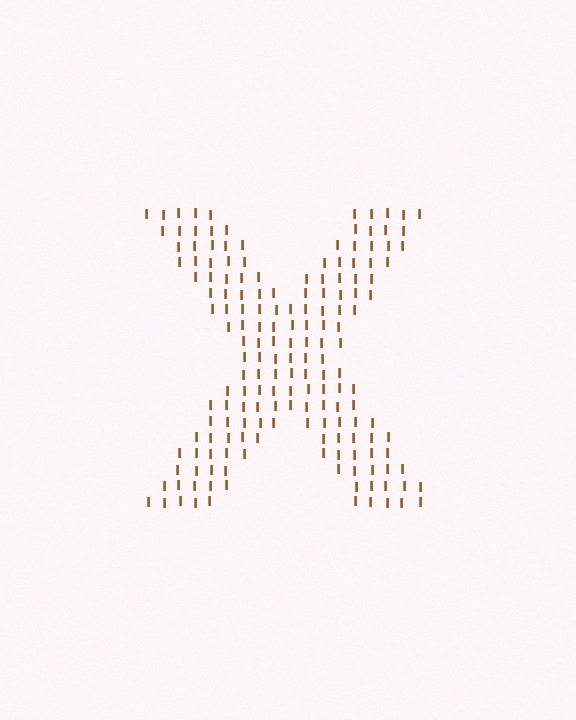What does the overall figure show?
The overall figure shows the letter X.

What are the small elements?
The small elements are letter I's.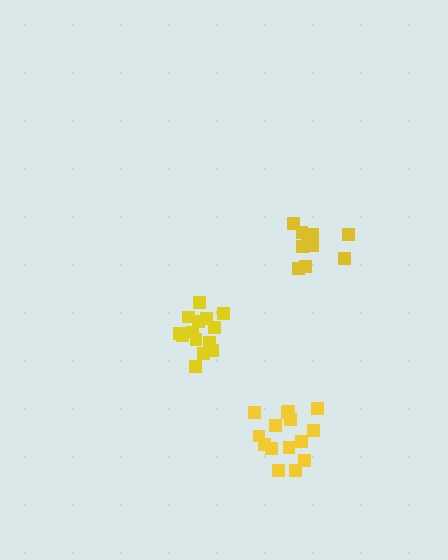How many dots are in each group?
Group 1: 12 dots, Group 2: 14 dots, Group 3: 15 dots (41 total).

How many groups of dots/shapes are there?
There are 3 groups.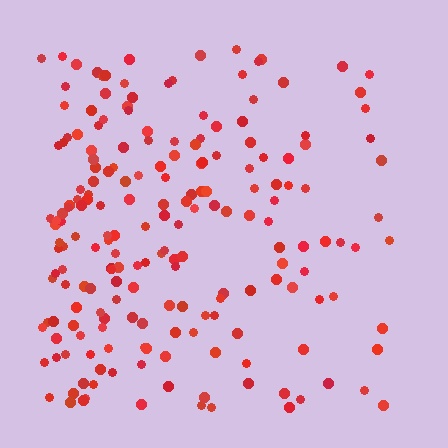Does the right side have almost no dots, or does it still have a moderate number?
Still a moderate number, just noticeably fewer than the left.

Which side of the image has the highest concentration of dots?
The left.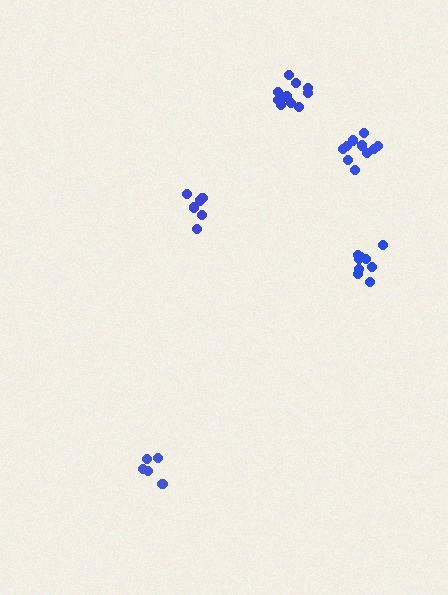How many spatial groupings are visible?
There are 5 spatial groupings.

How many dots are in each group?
Group 1: 7 dots, Group 2: 9 dots, Group 3: 5 dots, Group 4: 10 dots, Group 5: 11 dots (42 total).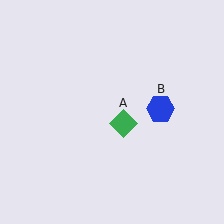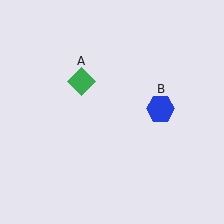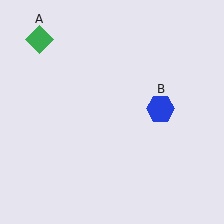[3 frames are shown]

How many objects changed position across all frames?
1 object changed position: green diamond (object A).